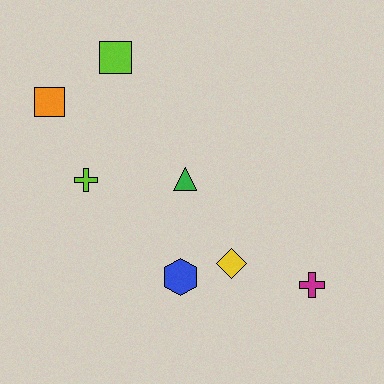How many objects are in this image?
There are 7 objects.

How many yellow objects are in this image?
There is 1 yellow object.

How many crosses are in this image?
There are 2 crosses.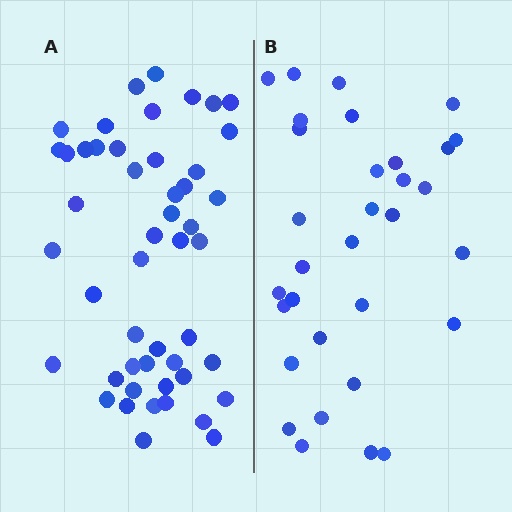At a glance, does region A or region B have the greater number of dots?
Region A (the left region) has more dots.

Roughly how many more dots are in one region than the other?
Region A has approximately 15 more dots than region B.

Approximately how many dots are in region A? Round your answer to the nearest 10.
About 50 dots. (The exact count is 49, which rounds to 50.)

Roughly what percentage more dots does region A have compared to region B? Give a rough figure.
About 55% more.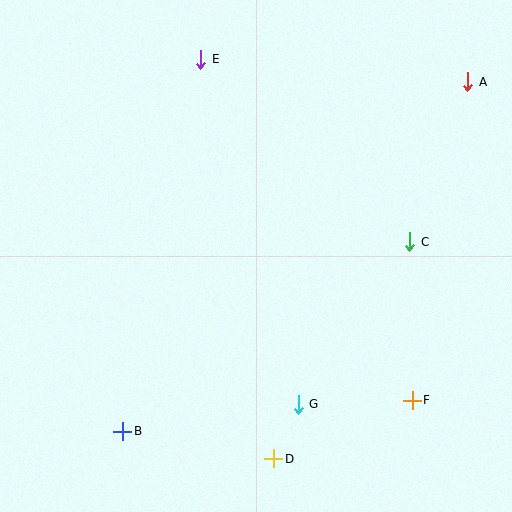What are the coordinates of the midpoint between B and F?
The midpoint between B and F is at (267, 416).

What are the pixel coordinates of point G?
Point G is at (298, 404).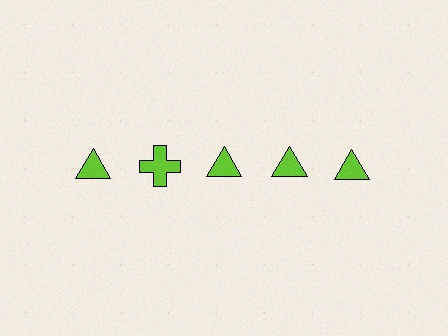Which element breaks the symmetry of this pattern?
The lime cross in the top row, second from left column breaks the symmetry. All other shapes are lime triangles.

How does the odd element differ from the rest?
It has a different shape: cross instead of triangle.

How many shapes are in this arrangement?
There are 5 shapes arranged in a grid pattern.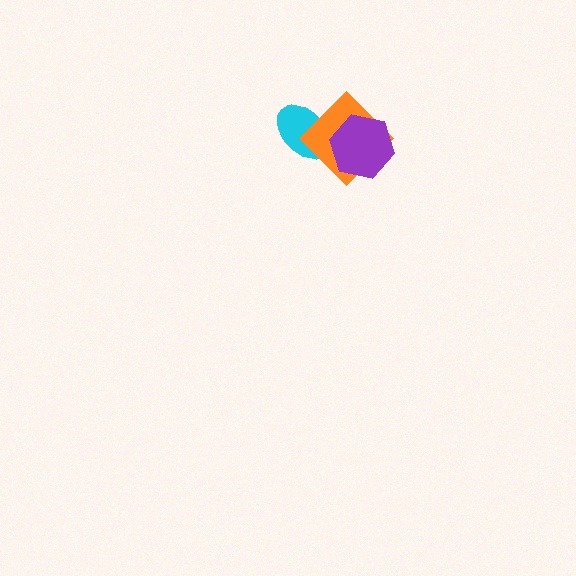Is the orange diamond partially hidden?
Yes, it is partially covered by another shape.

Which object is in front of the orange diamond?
The purple hexagon is in front of the orange diamond.